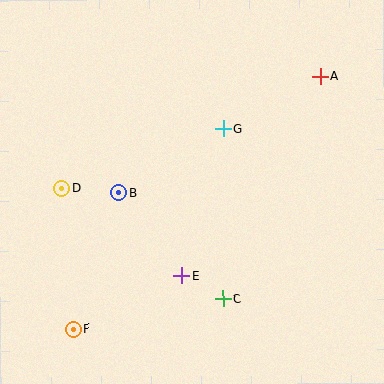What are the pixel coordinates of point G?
Point G is at (223, 128).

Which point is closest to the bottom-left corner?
Point F is closest to the bottom-left corner.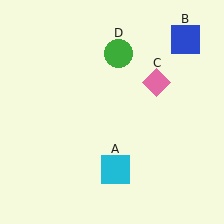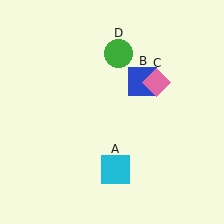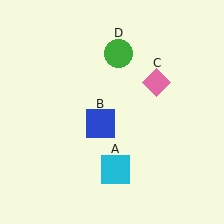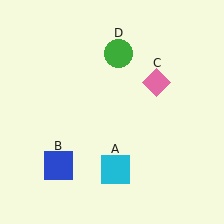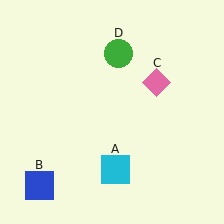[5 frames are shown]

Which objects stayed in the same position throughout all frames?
Cyan square (object A) and pink diamond (object C) and green circle (object D) remained stationary.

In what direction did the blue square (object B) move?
The blue square (object B) moved down and to the left.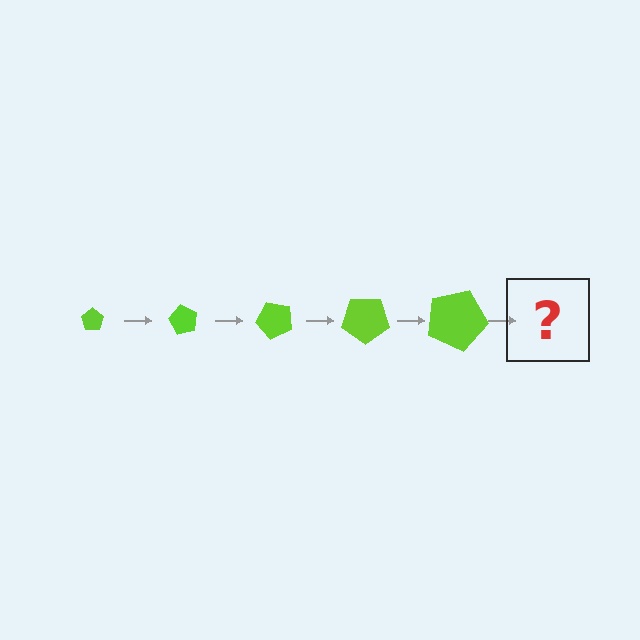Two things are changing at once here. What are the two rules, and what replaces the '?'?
The two rules are that the pentagon grows larger each step and it rotates 60 degrees each step. The '?' should be a pentagon, larger than the previous one and rotated 300 degrees from the start.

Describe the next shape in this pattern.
It should be a pentagon, larger than the previous one and rotated 300 degrees from the start.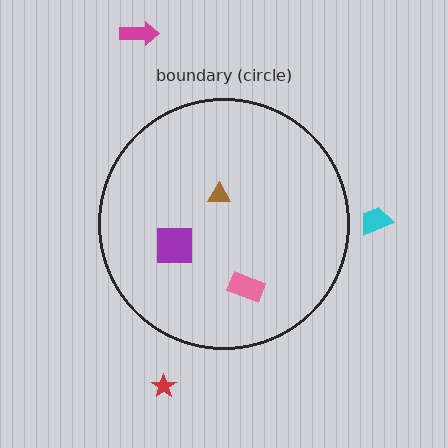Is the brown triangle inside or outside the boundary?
Inside.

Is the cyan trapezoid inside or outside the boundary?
Outside.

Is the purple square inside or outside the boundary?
Inside.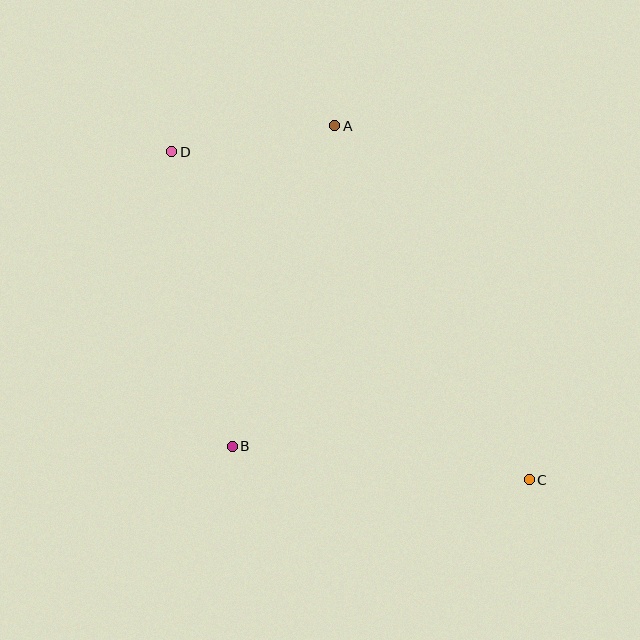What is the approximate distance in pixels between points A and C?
The distance between A and C is approximately 404 pixels.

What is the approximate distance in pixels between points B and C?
The distance between B and C is approximately 299 pixels.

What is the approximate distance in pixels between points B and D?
The distance between B and D is approximately 300 pixels.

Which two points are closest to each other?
Points A and D are closest to each other.